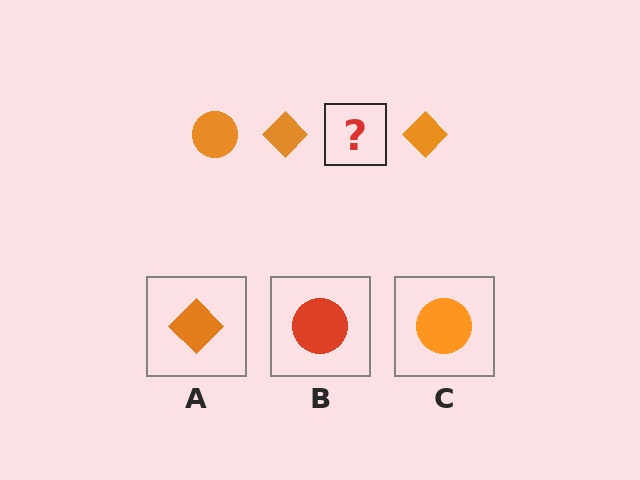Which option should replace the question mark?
Option C.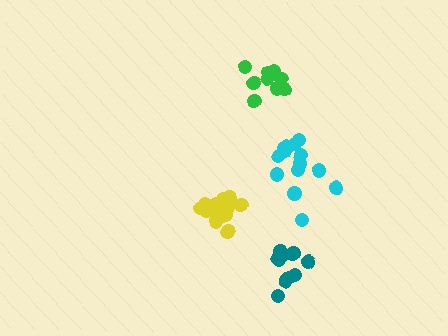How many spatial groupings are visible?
There are 4 spatial groupings.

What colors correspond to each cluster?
The clusters are colored: yellow, cyan, teal, green.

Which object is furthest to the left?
The yellow cluster is leftmost.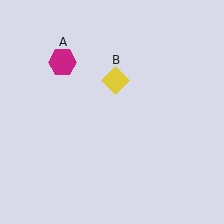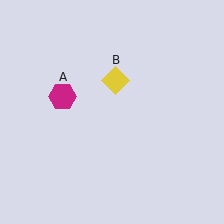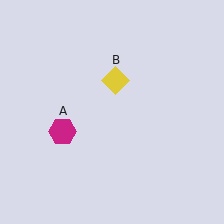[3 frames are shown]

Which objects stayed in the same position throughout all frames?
Yellow diamond (object B) remained stationary.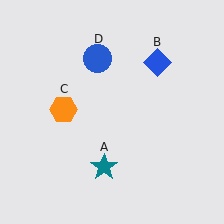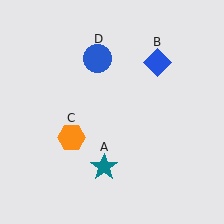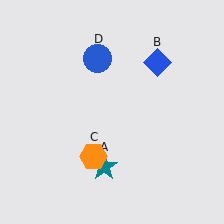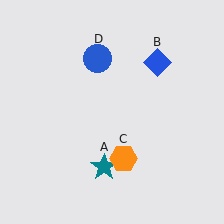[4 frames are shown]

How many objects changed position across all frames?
1 object changed position: orange hexagon (object C).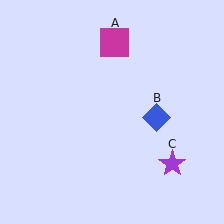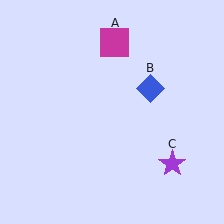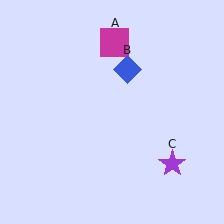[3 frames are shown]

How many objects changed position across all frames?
1 object changed position: blue diamond (object B).